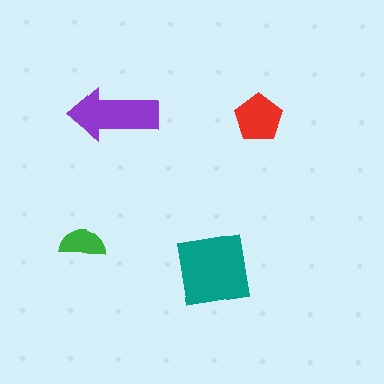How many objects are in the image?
There are 4 objects in the image.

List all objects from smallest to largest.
The green semicircle, the red pentagon, the purple arrow, the teal square.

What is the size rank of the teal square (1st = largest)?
1st.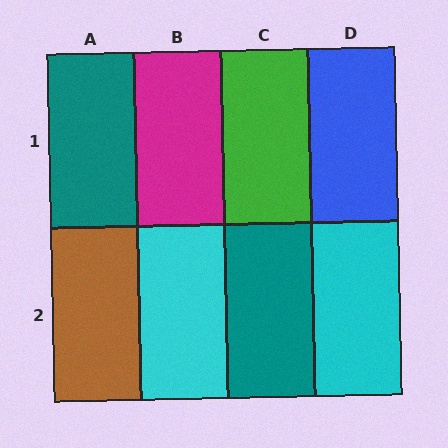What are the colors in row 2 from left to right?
Brown, cyan, teal, cyan.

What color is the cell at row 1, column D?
Blue.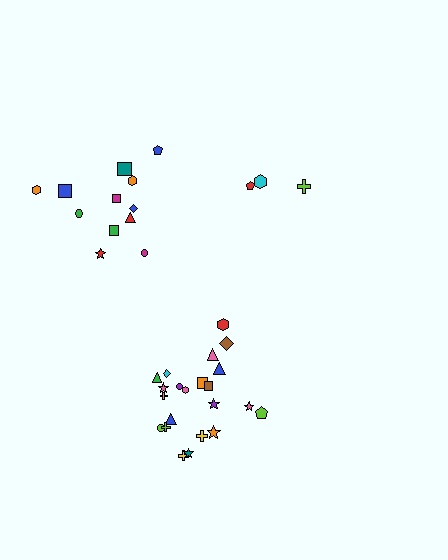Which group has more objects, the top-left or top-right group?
The top-left group.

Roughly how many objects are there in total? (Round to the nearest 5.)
Roughly 35 objects in total.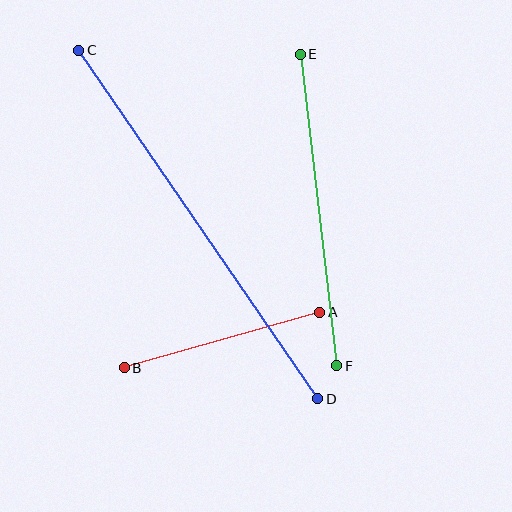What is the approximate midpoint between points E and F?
The midpoint is at approximately (318, 210) pixels.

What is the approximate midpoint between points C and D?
The midpoint is at approximately (198, 225) pixels.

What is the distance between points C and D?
The distance is approximately 422 pixels.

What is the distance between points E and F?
The distance is approximately 314 pixels.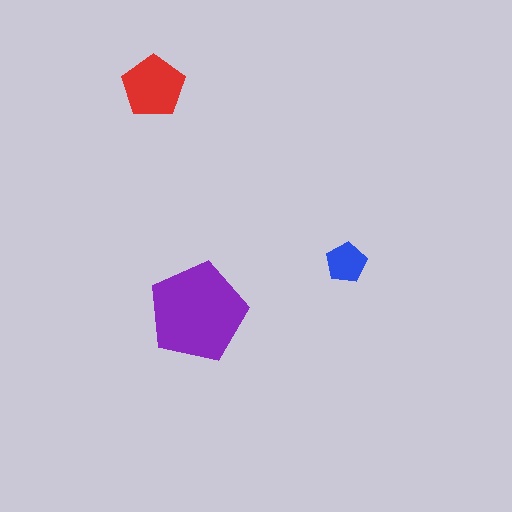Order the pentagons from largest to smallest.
the purple one, the red one, the blue one.